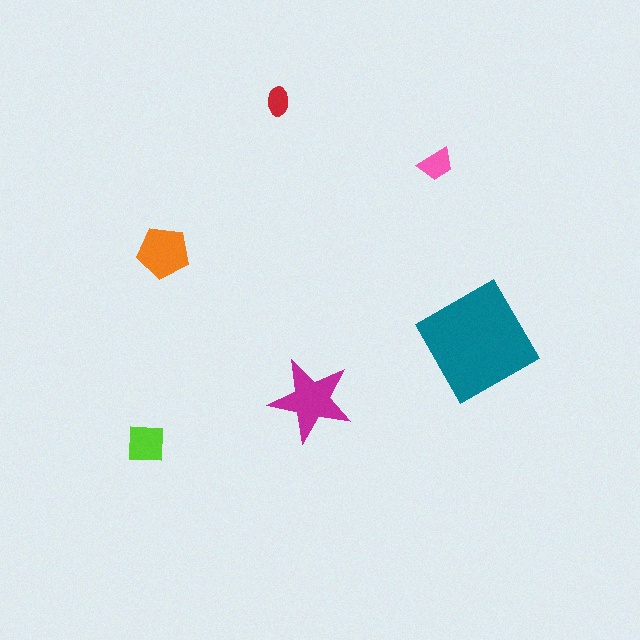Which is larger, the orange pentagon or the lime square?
The orange pentagon.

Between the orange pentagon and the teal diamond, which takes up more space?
The teal diamond.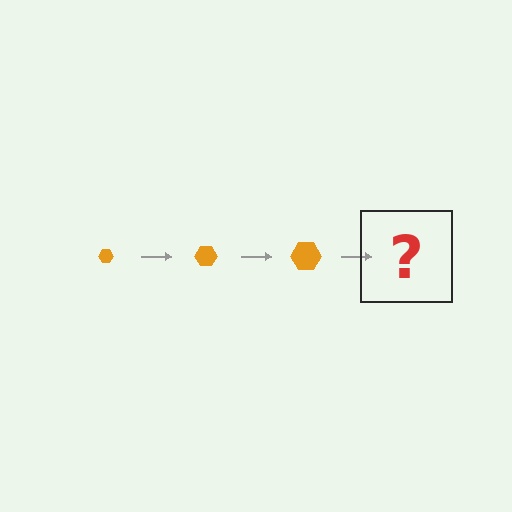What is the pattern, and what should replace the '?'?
The pattern is that the hexagon gets progressively larger each step. The '?' should be an orange hexagon, larger than the previous one.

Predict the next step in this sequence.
The next step is an orange hexagon, larger than the previous one.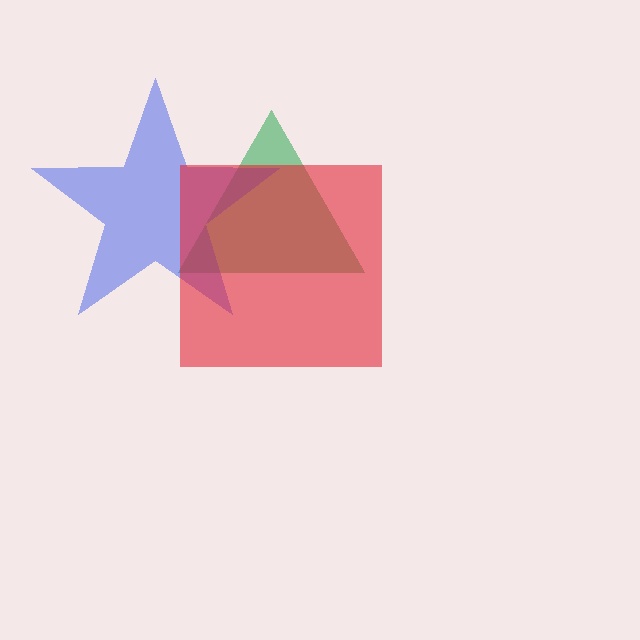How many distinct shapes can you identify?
There are 3 distinct shapes: a green triangle, a blue star, a red square.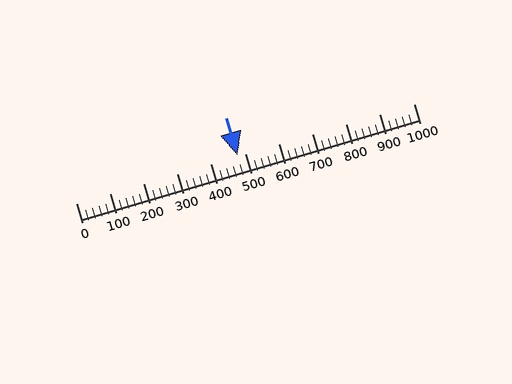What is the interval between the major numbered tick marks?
The major tick marks are spaced 100 units apart.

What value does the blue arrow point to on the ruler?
The blue arrow points to approximately 480.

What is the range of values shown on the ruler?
The ruler shows values from 0 to 1000.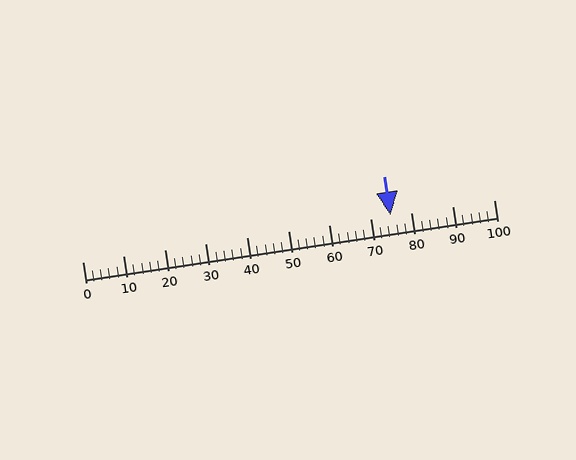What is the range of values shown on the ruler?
The ruler shows values from 0 to 100.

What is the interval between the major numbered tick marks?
The major tick marks are spaced 10 units apart.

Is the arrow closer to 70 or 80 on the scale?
The arrow is closer to 70.